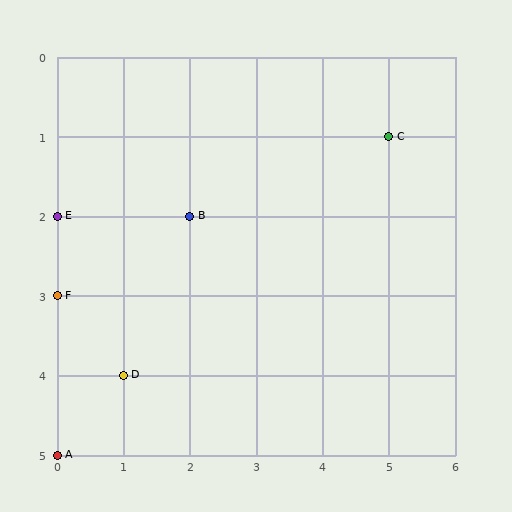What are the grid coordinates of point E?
Point E is at grid coordinates (0, 2).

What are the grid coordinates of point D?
Point D is at grid coordinates (1, 4).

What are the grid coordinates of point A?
Point A is at grid coordinates (0, 5).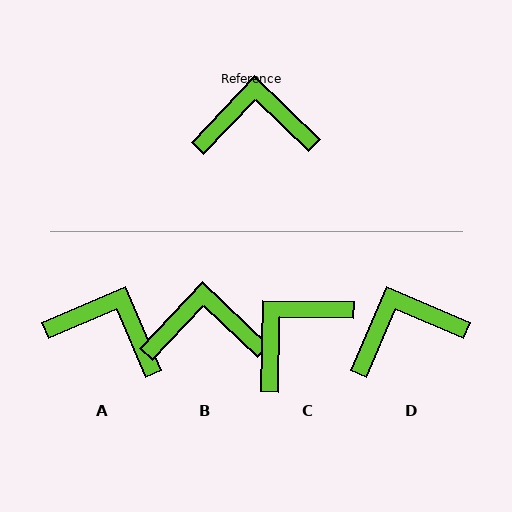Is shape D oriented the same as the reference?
No, it is off by about 20 degrees.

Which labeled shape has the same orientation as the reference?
B.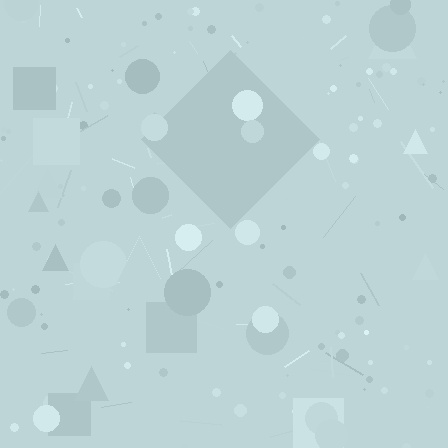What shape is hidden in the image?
A diamond is hidden in the image.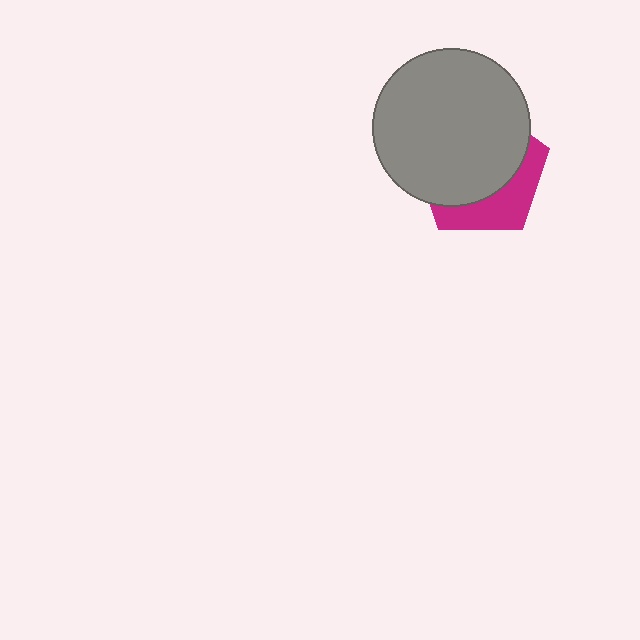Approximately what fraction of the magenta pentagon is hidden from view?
Roughly 67% of the magenta pentagon is hidden behind the gray circle.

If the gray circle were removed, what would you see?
You would see the complete magenta pentagon.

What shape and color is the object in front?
The object in front is a gray circle.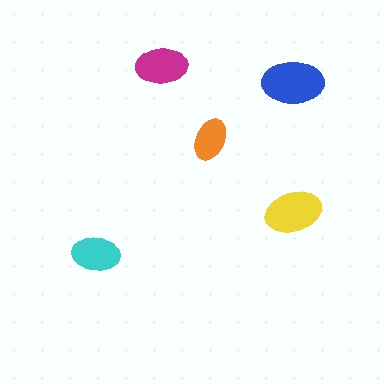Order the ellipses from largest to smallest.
the blue one, the yellow one, the magenta one, the cyan one, the orange one.